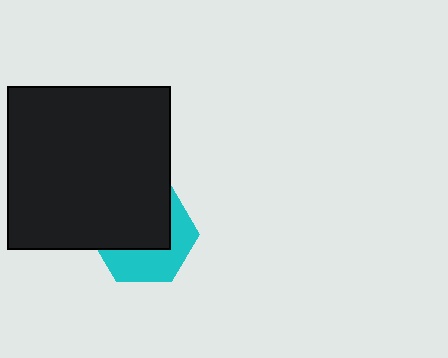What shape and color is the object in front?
The object in front is a black square.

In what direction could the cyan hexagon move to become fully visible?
The cyan hexagon could move down. That would shift it out from behind the black square entirely.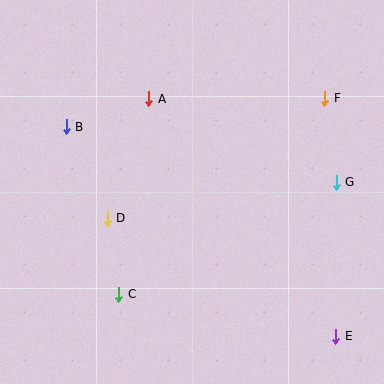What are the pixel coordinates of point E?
Point E is at (336, 336).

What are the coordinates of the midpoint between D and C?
The midpoint between D and C is at (113, 256).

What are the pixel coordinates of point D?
Point D is at (107, 218).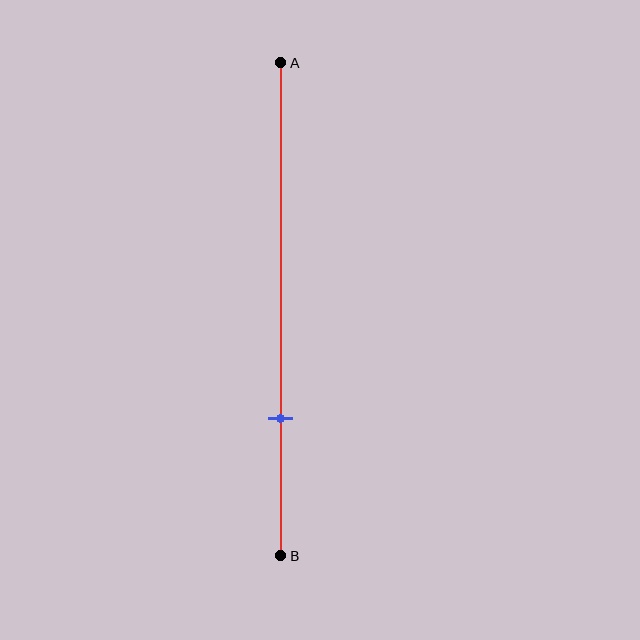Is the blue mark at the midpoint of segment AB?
No, the mark is at about 70% from A, not at the 50% midpoint.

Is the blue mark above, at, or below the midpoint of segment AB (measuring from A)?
The blue mark is below the midpoint of segment AB.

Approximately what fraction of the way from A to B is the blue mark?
The blue mark is approximately 70% of the way from A to B.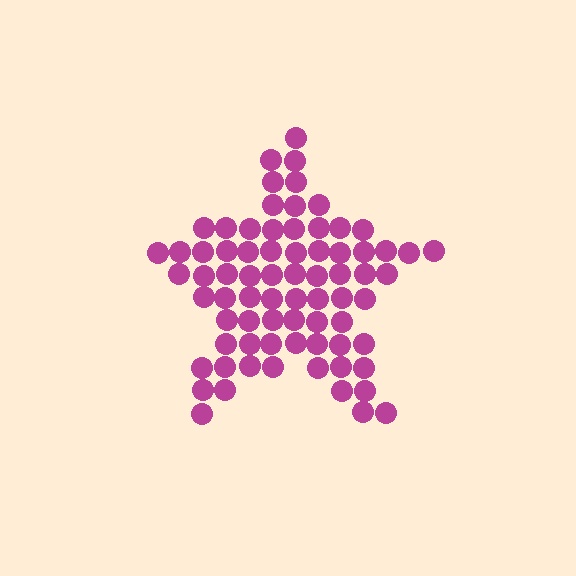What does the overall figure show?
The overall figure shows a star.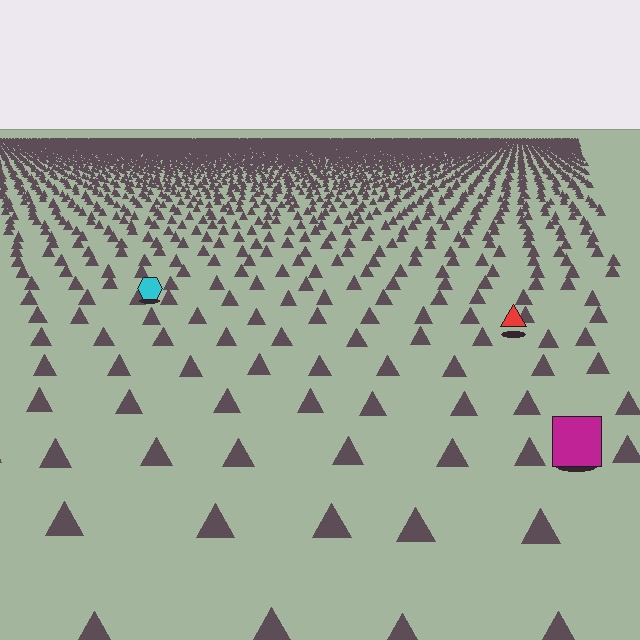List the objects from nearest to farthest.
From nearest to farthest: the magenta square, the red triangle, the cyan hexagon.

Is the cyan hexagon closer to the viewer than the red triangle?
No. The red triangle is closer — you can tell from the texture gradient: the ground texture is coarser near it.